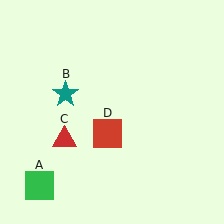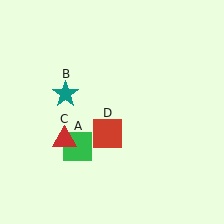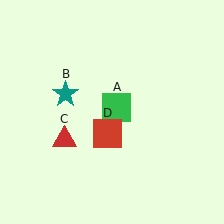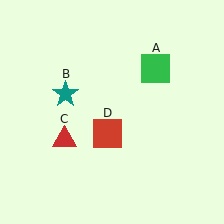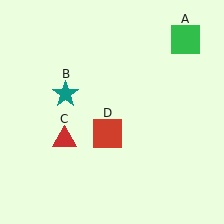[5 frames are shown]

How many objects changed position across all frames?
1 object changed position: green square (object A).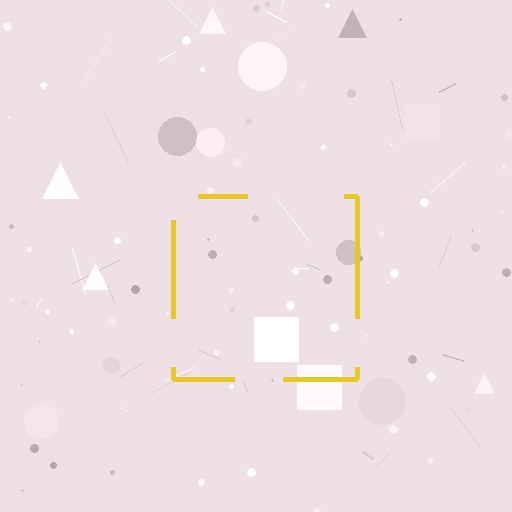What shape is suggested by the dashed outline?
The dashed outline suggests a square.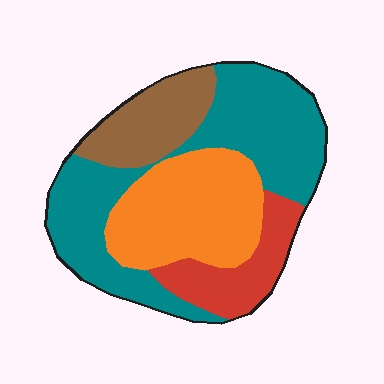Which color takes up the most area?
Teal, at roughly 40%.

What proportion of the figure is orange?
Orange covers roughly 30% of the figure.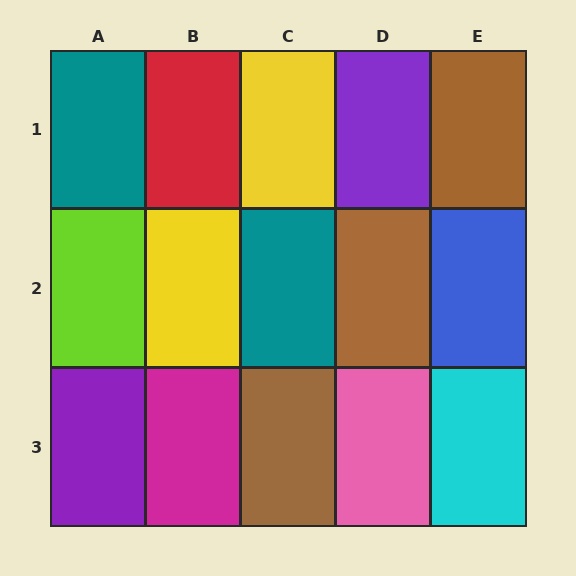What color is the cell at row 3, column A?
Purple.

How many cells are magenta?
1 cell is magenta.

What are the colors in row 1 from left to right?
Teal, red, yellow, purple, brown.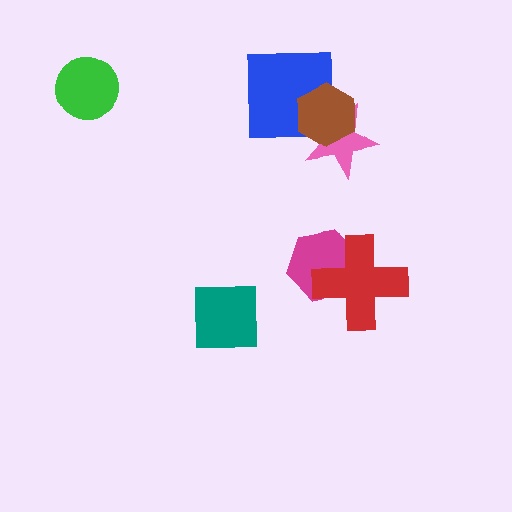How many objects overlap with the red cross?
1 object overlaps with the red cross.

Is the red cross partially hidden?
No, no other shape covers it.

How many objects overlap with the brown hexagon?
2 objects overlap with the brown hexagon.